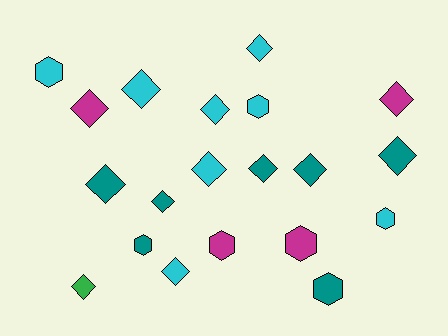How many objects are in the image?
There are 20 objects.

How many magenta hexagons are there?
There are 2 magenta hexagons.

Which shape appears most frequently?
Diamond, with 13 objects.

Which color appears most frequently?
Cyan, with 8 objects.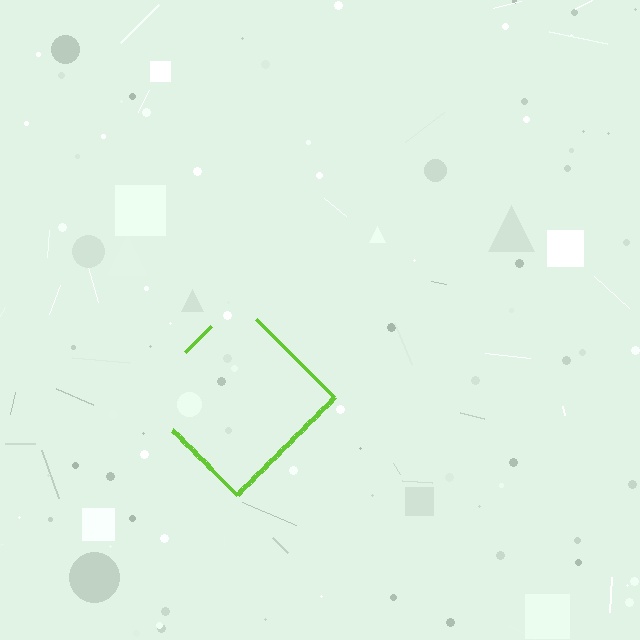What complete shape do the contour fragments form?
The contour fragments form a diamond.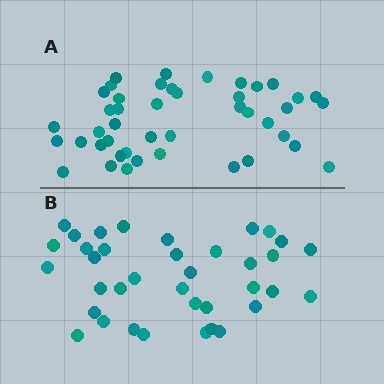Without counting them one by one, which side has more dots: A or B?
Region A (the top region) has more dots.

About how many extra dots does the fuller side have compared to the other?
Region A has roughly 8 or so more dots than region B.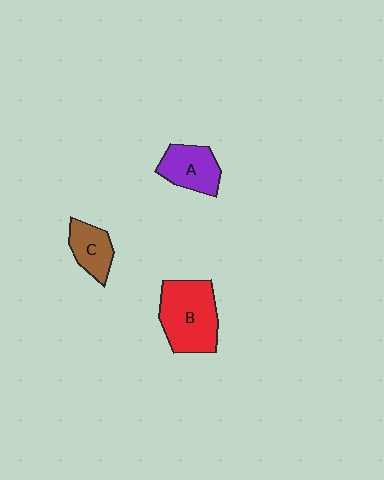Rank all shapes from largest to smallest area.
From largest to smallest: B (red), A (purple), C (brown).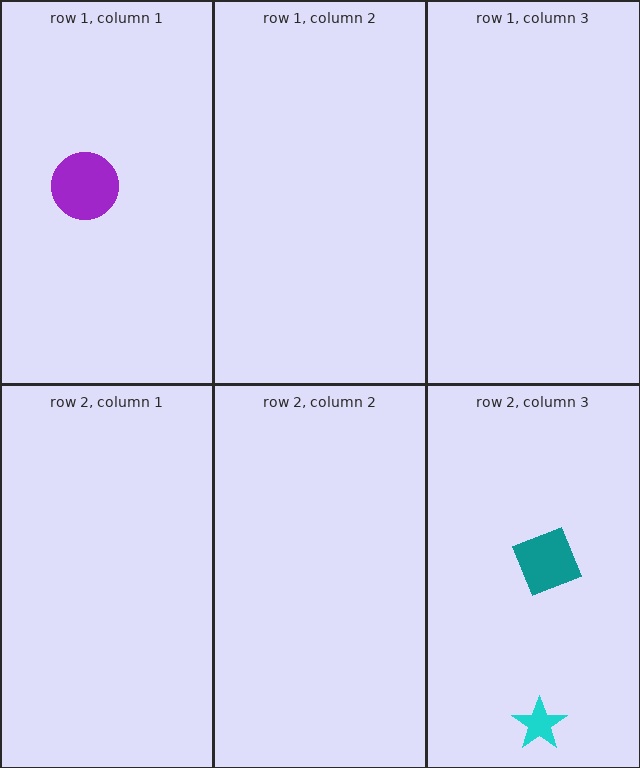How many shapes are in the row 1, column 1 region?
1.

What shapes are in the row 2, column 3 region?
The cyan star, the teal square.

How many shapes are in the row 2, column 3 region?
2.